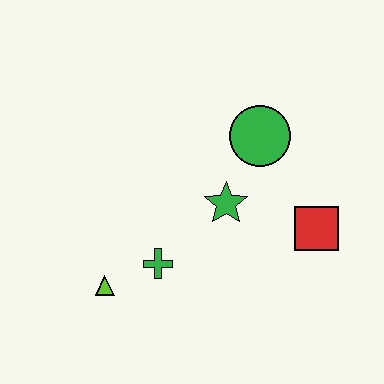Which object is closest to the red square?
The green star is closest to the red square.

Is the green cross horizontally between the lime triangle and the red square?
Yes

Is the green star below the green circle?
Yes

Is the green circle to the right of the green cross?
Yes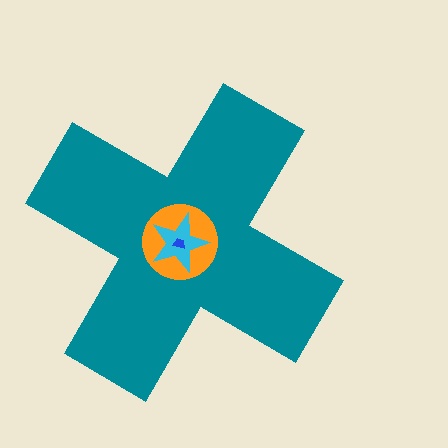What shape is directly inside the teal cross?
The orange circle.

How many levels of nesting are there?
4.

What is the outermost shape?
The teal cross.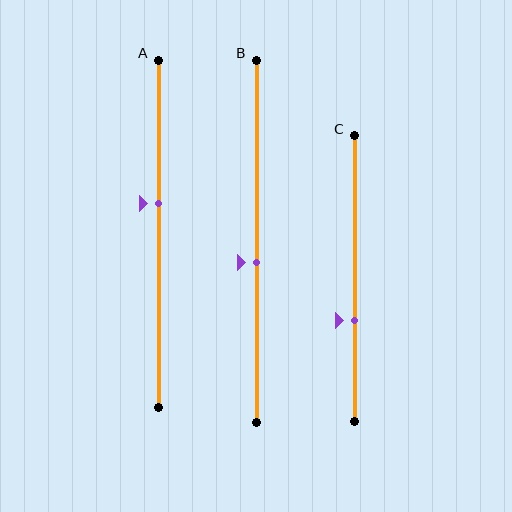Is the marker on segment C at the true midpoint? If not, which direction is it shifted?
No, the marker on segment C is shifted downward by about 15% of the segment length.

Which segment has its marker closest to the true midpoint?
Segment B has its marker closest to the true midpoint.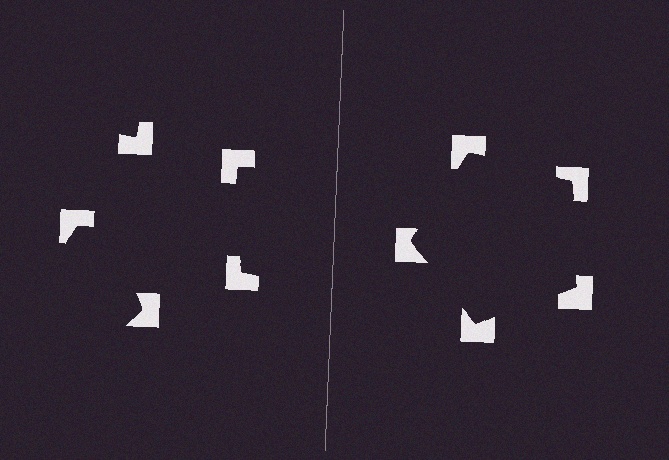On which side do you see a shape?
An illusory pentagon appears on the right side. On the left side the wedge cuts are rotated, so no coherent shape forms.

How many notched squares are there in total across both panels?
10 — 5 on each side.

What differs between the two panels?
The notched squares are positioned identically on both sides; only the wedge orientations differ. On the right they align to a pentagon; on the left they are misaligned.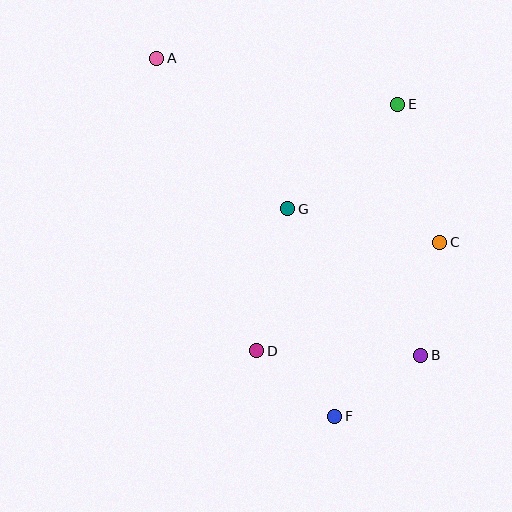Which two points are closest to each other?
Points D and F are closest to each other.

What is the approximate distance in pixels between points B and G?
The distance between B and G is approximately 198 pixels.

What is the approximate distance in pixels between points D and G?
The distance between D and G is approximately 146 pixels.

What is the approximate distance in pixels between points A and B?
The distance between A and B is approximately 397 pixels.